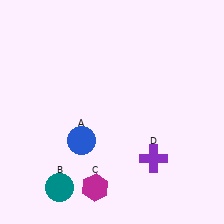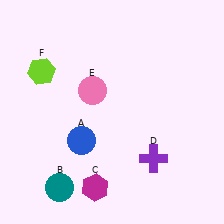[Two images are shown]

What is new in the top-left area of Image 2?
A pink circle (E) was added in the top-left area of Image 2.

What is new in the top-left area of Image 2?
A lime hexagon (F) was added in the top-left area of Image 2.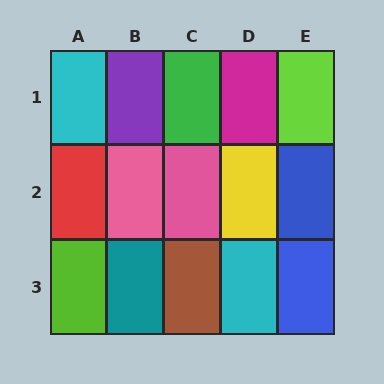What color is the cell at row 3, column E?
Blue.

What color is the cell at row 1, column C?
Green.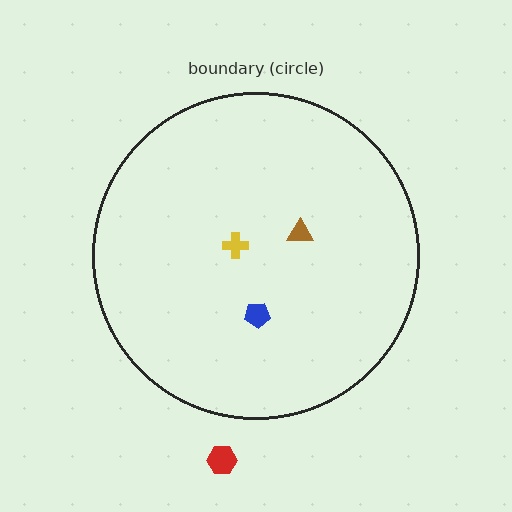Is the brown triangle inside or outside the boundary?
Inside.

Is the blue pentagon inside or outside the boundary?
Inside.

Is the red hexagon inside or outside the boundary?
Outside.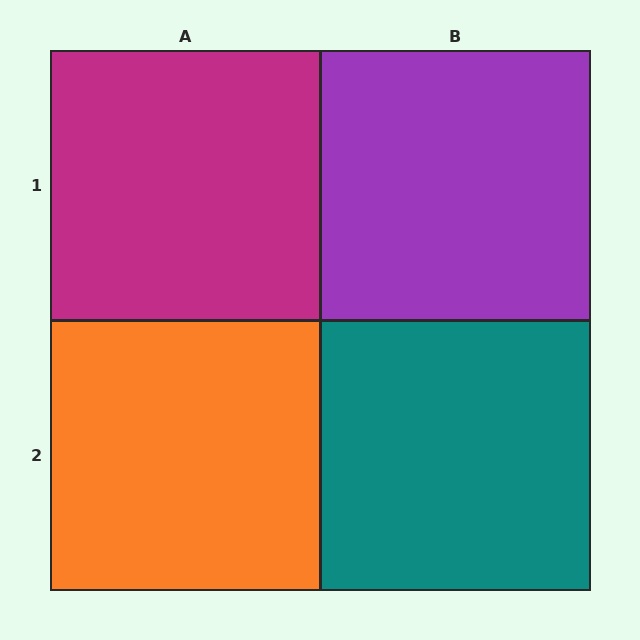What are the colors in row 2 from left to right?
Orange, teal.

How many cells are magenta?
1 cell is magenta.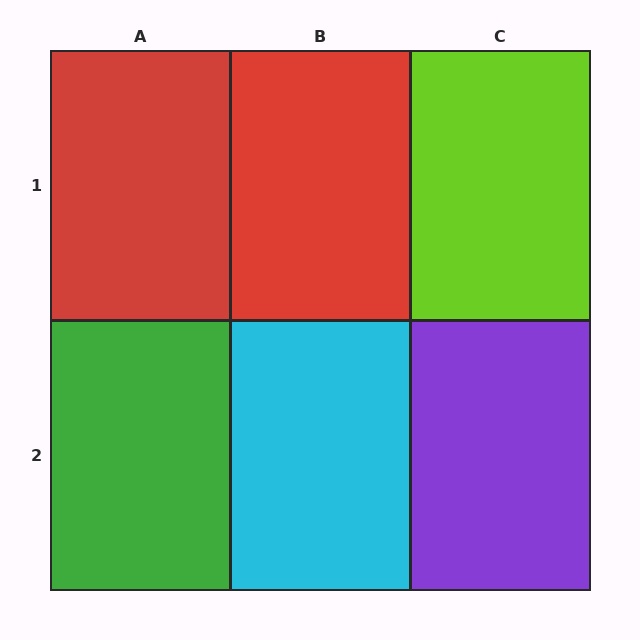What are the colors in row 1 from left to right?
Red, red, lime.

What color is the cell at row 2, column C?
Purple.